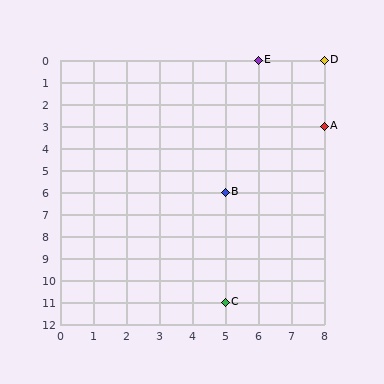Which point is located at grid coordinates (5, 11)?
Point C is at (5, 11).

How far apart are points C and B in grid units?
Points C and B are 5 rows apart.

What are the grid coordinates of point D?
Point D is at grid coordinates (8, 0).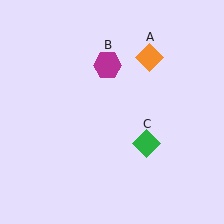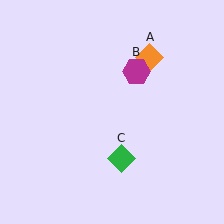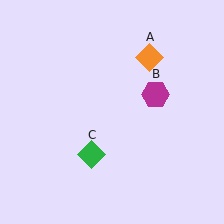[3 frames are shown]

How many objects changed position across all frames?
2 objects changed position: magenta hexagon (object B), green diamond (object C).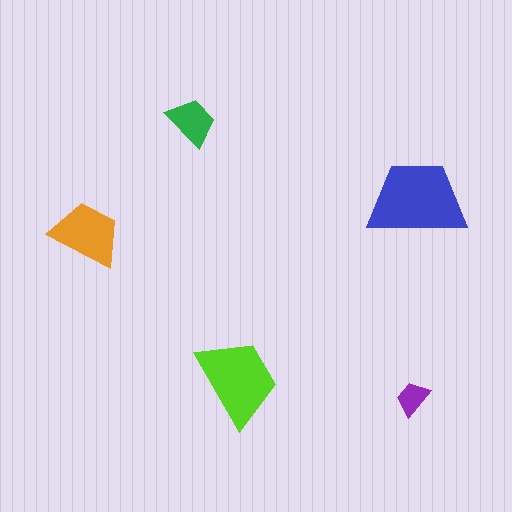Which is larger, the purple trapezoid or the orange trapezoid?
The orange one.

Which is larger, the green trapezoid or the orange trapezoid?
The orange one.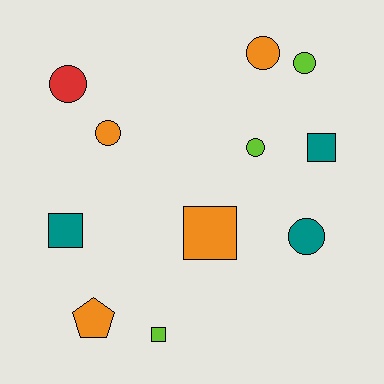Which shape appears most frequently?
Circle, with 6 objects.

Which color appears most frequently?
Orange, with 4 objects.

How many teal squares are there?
There are 2 teal squares.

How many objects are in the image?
There are 11 objects.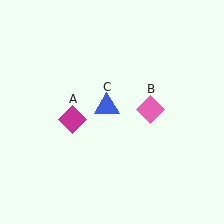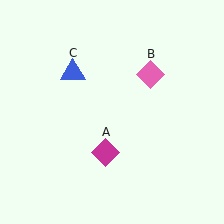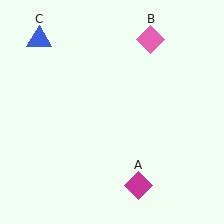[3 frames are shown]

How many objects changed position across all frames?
3 objects changed position: magenta diamond (object A), pink diamond (object B), blue triangle (object C).